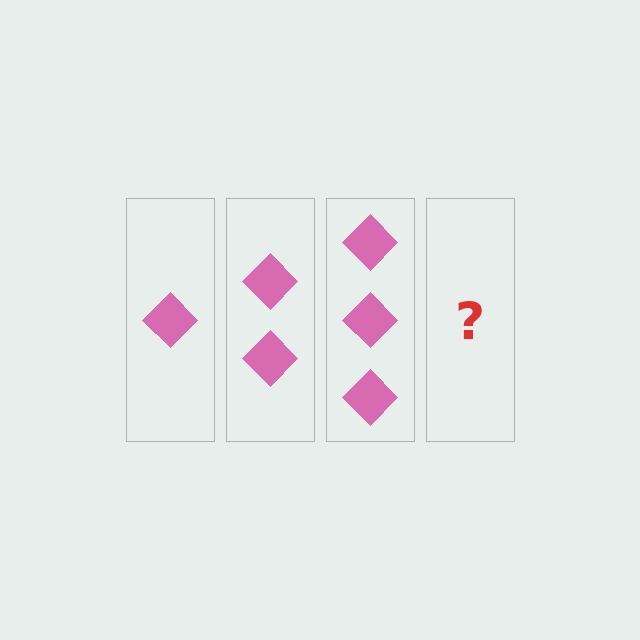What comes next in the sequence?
The next element should be 4 diamonds.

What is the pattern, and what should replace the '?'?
The pattern is that each step adds one more diamond. The '?' should be 4 diamonds.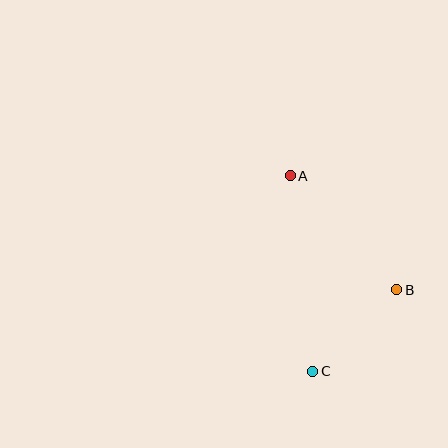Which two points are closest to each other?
Points B and C are closest to each other.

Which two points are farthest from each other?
Points A and C are farthest from each other.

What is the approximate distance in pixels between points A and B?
The distance between A and B is approximately 156 pixels.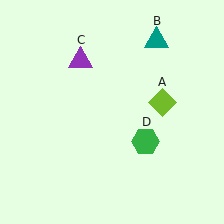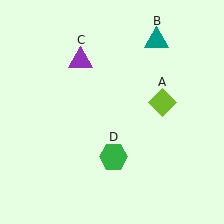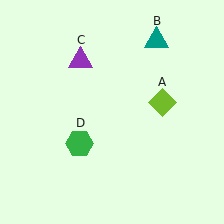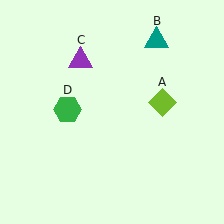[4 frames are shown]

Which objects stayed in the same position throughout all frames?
Lime diamond (object A) and teal triangle (object B) and purple triangle (object C) remained stationary.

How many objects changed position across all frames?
1 object changed position: green hexagon (object D).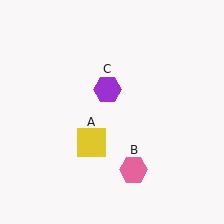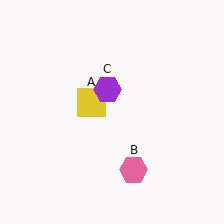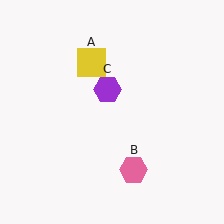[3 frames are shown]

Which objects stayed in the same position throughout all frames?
Pink hexagon (object B) and purple hexagon (object C) remained stationary.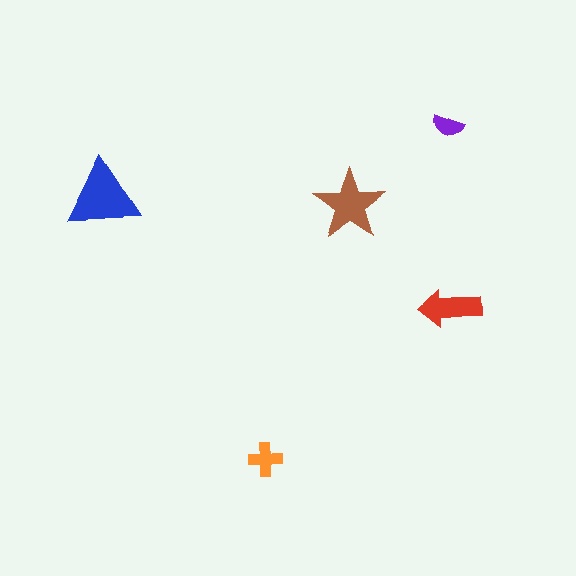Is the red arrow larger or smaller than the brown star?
Smaller.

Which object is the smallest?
The purple semicircle.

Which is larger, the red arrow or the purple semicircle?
The red arrow.